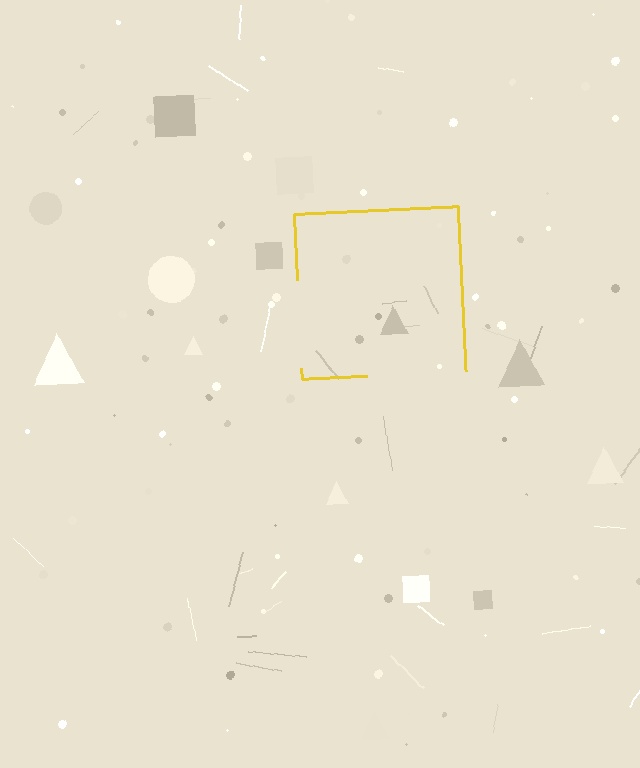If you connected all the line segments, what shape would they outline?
They would outline a square.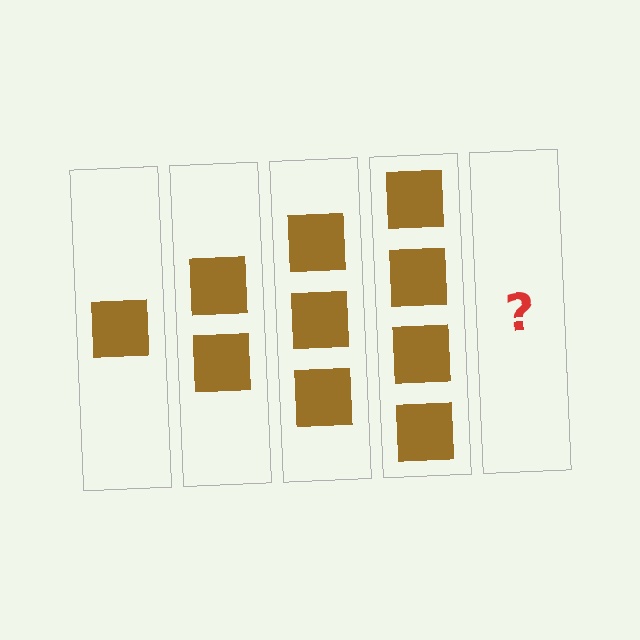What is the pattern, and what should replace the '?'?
The pattern is that each step adds one more square. The '?' should be 5 squares.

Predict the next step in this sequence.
The next step is 5 squares.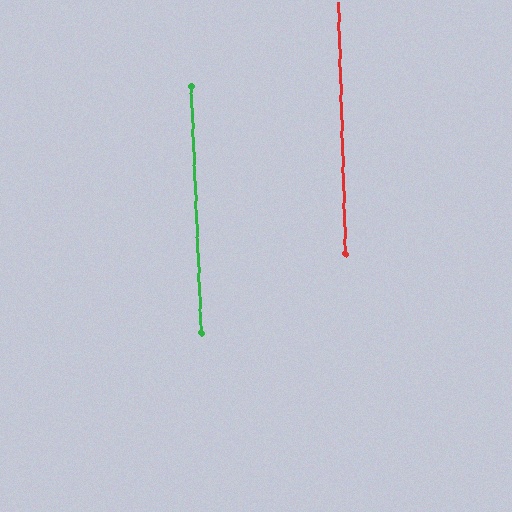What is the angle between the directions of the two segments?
Approximately 1 degree.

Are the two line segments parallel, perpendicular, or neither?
Parallel — their directions differ by only 0.9°.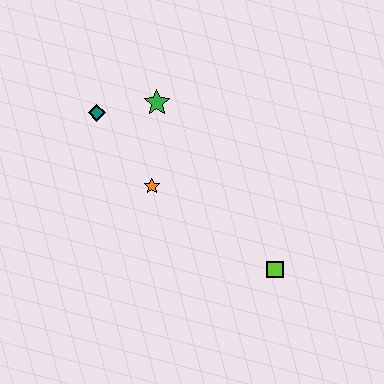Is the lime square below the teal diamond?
Yes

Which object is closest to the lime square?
The orange star is closest to the lime square.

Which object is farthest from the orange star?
The lime square is farthest from the orange star.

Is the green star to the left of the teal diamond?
No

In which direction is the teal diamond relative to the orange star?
The teal diamond is above the orange star.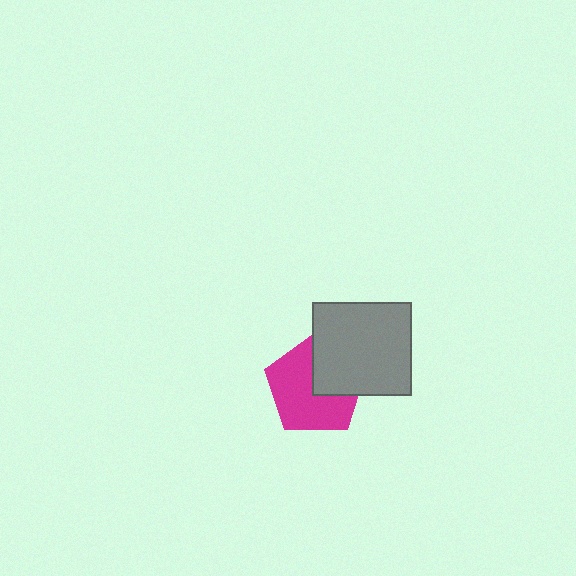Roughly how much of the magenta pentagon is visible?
About half of it is visible (roughly 65%).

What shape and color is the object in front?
The object in front is a gray rectangle.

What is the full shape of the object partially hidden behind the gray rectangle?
The partially hidden object is a magenta pentagon.